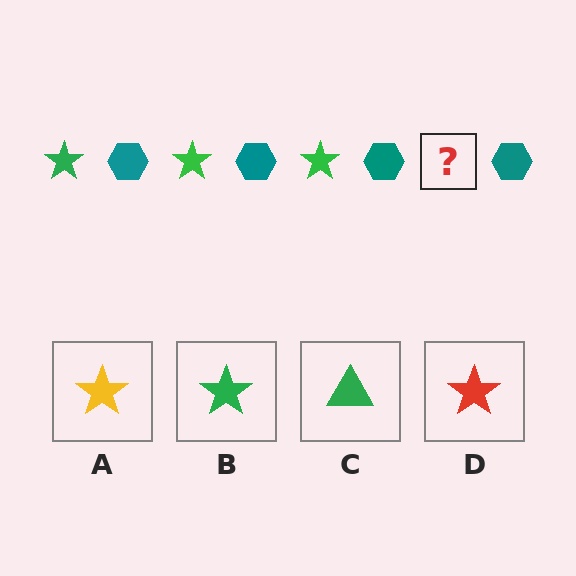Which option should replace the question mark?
Option B.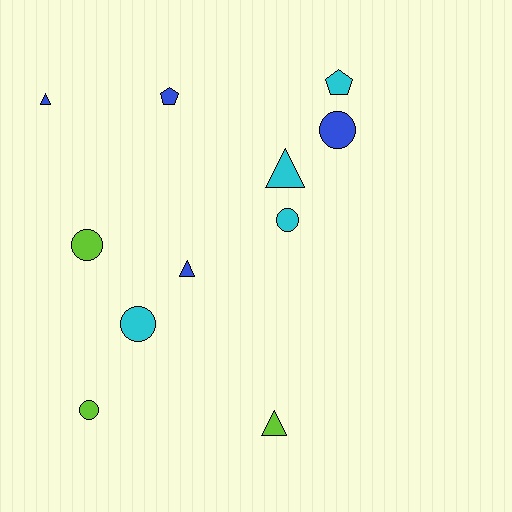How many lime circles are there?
There are 2 lime circles.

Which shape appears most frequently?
Circle, with 5 objects.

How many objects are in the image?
There are 11 objects.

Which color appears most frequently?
Blue, with 4 objects.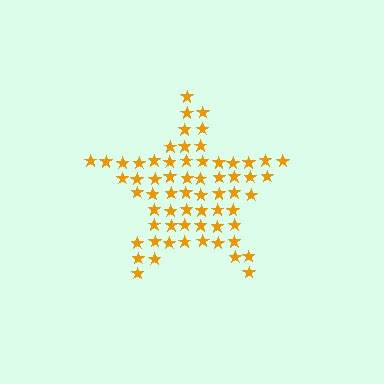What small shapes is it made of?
It is made of small stars.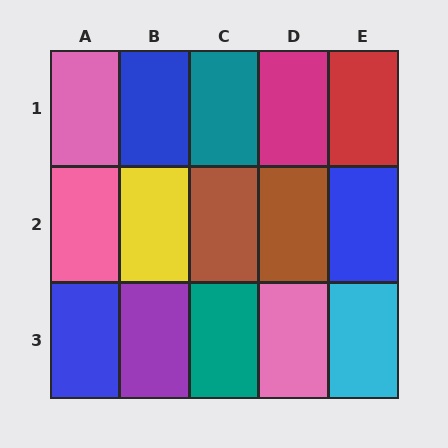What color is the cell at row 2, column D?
Brown.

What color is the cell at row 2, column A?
Pink.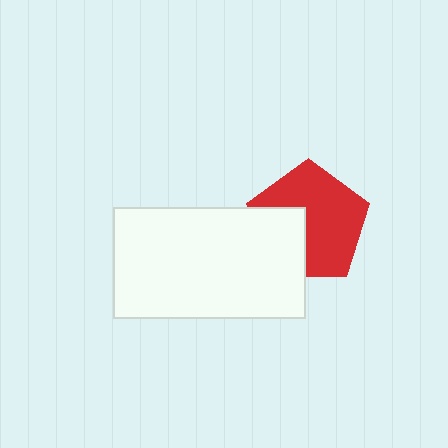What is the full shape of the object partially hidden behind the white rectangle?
The partially hidden object is a red pentagon.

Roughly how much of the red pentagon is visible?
Most of it is visible (roughly 68%).